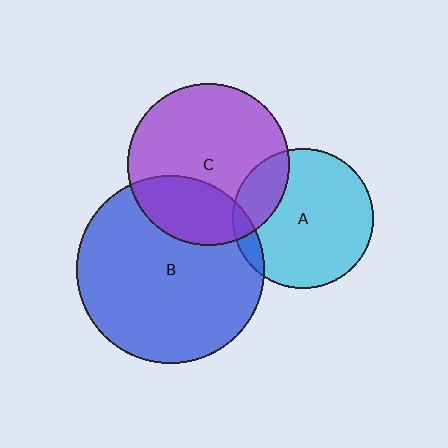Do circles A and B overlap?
Yes.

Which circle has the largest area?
Circle B (blue).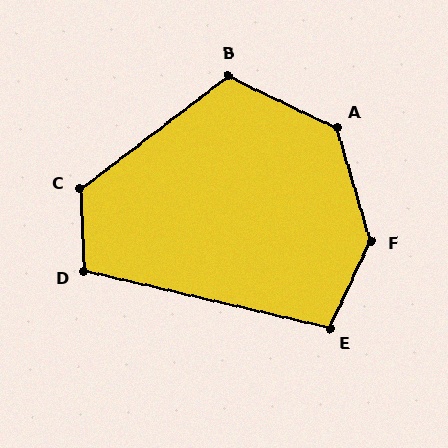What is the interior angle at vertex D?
Approximately 106 degrees (obtuse).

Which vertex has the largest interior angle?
F, at approximately 137 degrees.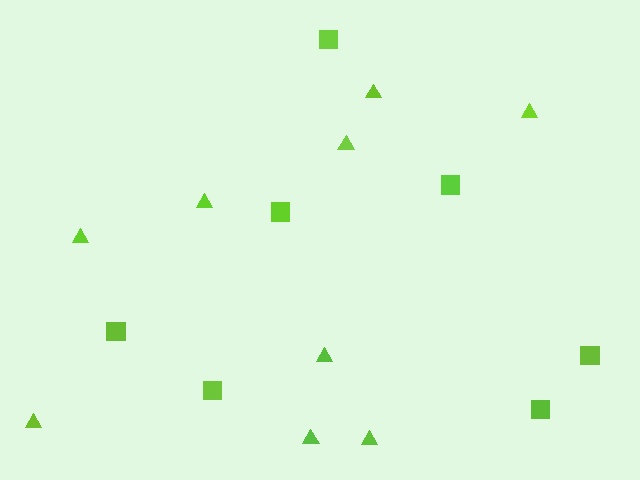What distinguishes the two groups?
There are 2 groups: one group of triangles (9) and one group of squares (7).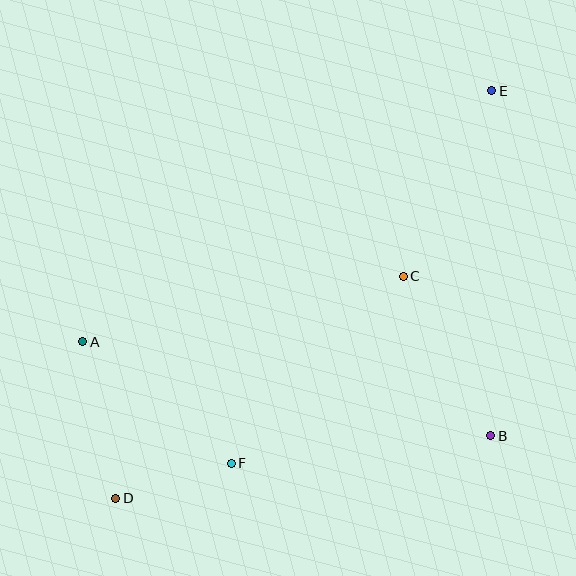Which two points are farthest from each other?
Points D and E are farthest from each other.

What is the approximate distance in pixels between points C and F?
The distance between C and F is approximately 254 pixels.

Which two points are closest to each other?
Points D and F are closest to each other.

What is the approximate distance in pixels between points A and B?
The distance between A and B is approximately 419 pixels.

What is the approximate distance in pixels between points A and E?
The distance between A and E is approximately 480 pixels.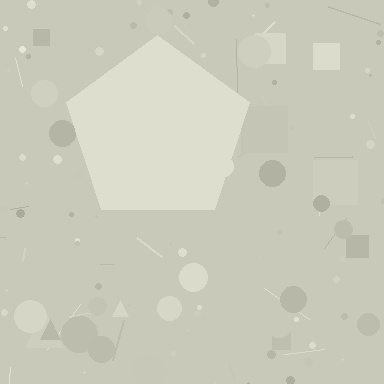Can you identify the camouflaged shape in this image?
The camouflaged shape is a pentagon.